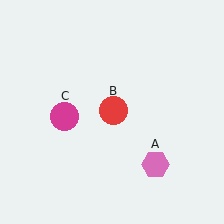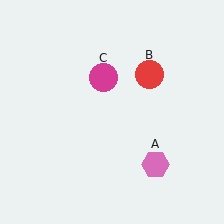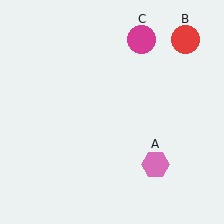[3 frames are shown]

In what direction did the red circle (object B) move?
The red circle (object B) moved up and to the right.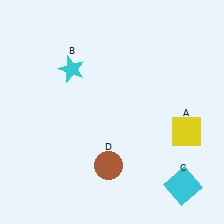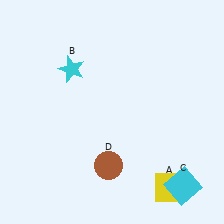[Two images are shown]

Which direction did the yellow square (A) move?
The yellow square (A) moved down.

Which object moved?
The yellow square (A) moved down.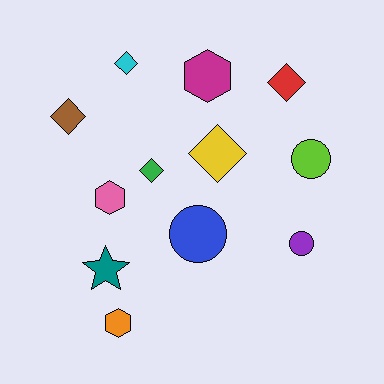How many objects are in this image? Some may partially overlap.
There are 12 objects.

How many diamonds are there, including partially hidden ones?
There are 5 diamonds.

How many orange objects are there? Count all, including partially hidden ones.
There is 1 orange object.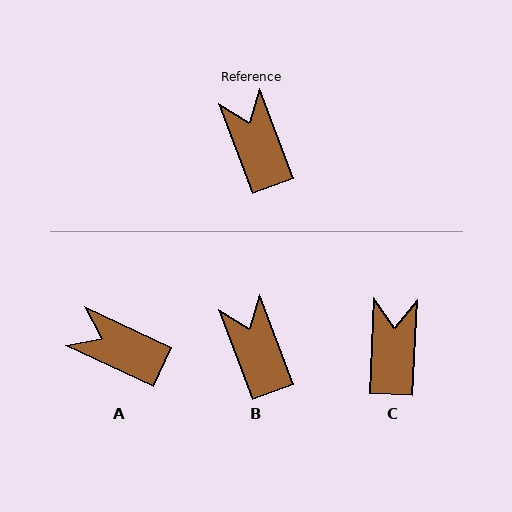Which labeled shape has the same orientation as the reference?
B.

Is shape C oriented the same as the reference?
No, it is off by about 23 degrees.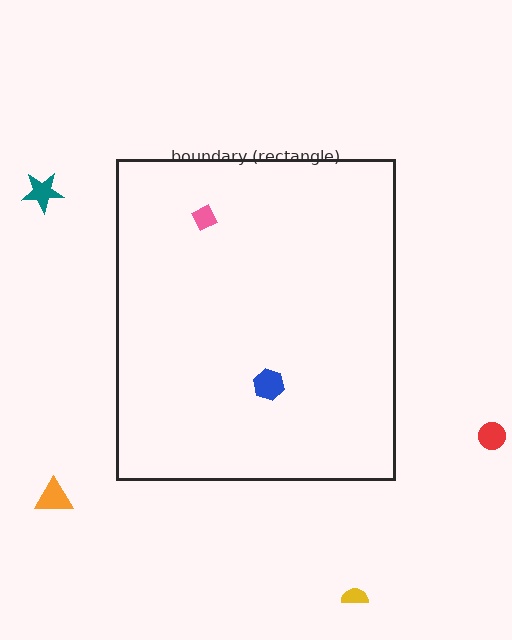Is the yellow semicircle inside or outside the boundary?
Outside.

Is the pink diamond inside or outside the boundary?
Inside.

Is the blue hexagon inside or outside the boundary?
Inside.